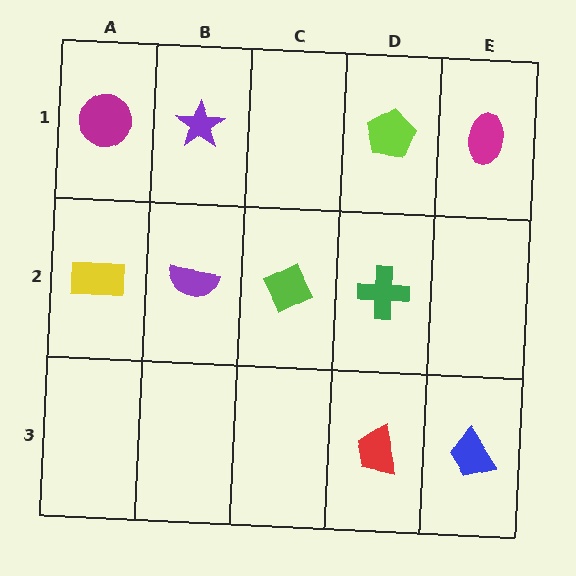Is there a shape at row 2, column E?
No, that cell is empty.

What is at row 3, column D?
A red trapezoid.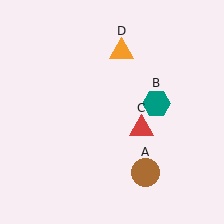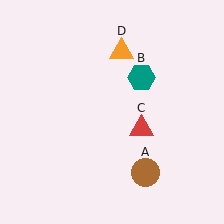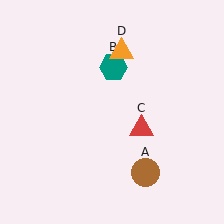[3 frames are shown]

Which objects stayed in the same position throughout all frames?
Brown circle (object A) and red triangle (object C) and orange triangle (object D) remained stationary.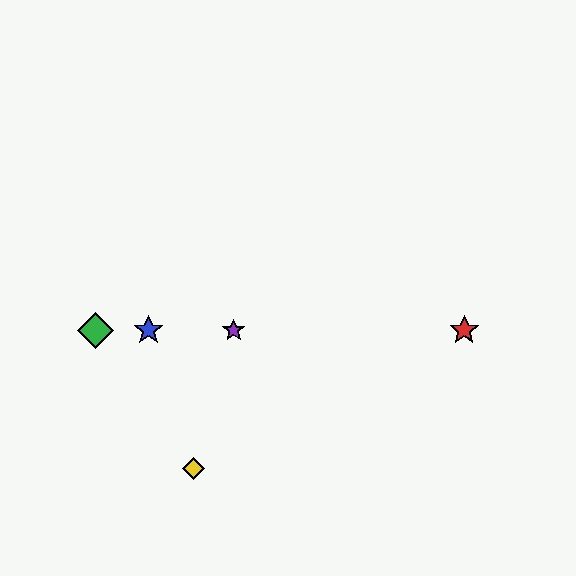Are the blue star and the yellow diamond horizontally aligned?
No, the blue star is at y≈330 and the yellow diamond is at y≈469.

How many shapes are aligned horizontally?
4 shapes (the red star, the blue star, the green diamond, the purple star) are aligned horizontally.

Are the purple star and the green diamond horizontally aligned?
Yes, both are at y≈330.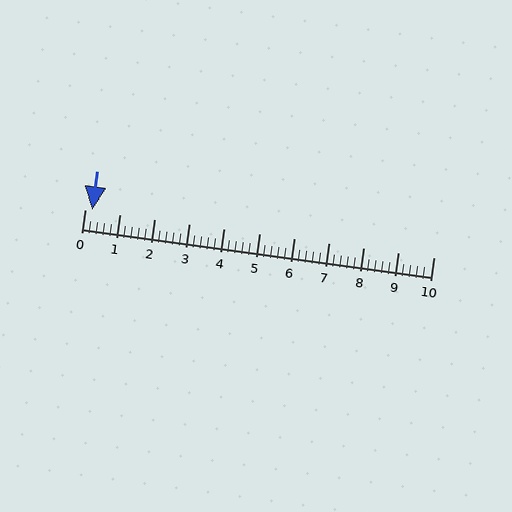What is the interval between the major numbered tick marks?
The major tick marks are spaced 1 units apart.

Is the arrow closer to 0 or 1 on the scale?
The arrow is closer to 0.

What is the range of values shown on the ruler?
The ruler shows values from 0 to 10.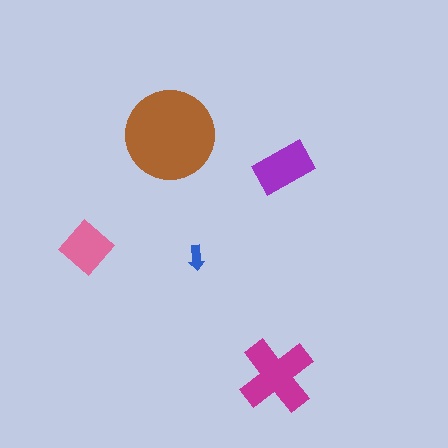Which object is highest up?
The brown circle is topmost.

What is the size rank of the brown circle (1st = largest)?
1st.